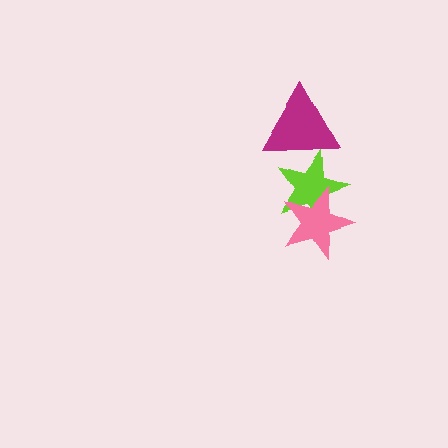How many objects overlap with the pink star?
1 object overlaps with the pink star.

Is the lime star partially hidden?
Yes, it is partially covered by another shape.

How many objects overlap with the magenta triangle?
1 object overlaps with the magenta triangle.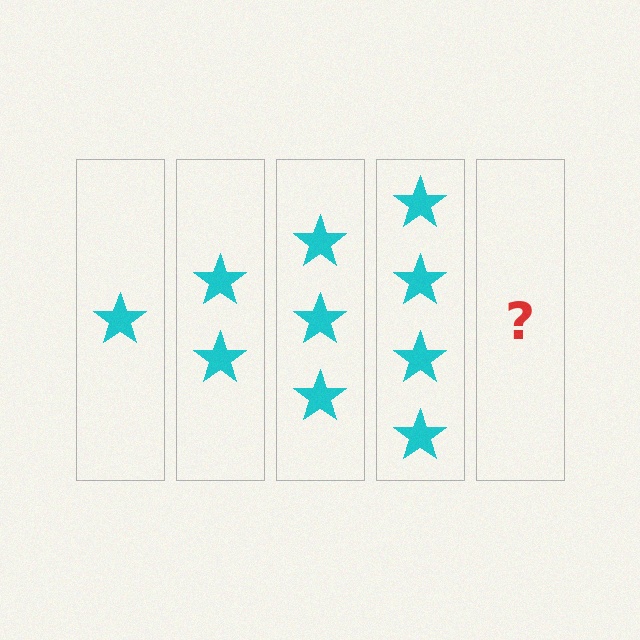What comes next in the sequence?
The next element should be 5 stars.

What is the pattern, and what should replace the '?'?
The pattern is that each step adds one more star. The '?' should be 5 stars.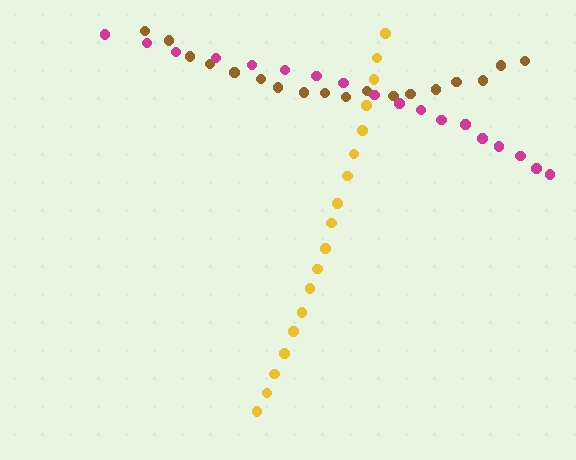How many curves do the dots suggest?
There are 3 distinct paths.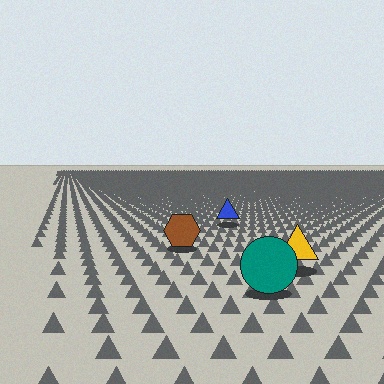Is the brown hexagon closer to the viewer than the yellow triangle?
No. The yellow triangle is closer — you can tell from the texture gradient: the ground texture is coarser near it.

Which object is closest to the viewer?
The teal circle is closest. The texture marks near it are larger and more spread out.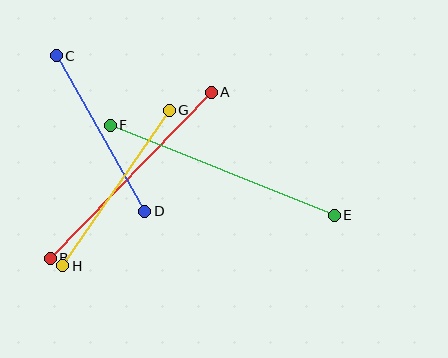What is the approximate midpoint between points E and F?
The midpoint is at approximately (222, 170) pixels.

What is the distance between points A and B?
The distance is approximately 231 pixels.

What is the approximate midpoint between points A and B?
The midpoint is at approximately (131, 175) pixels.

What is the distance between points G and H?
The distance is approximately 188 pixels.